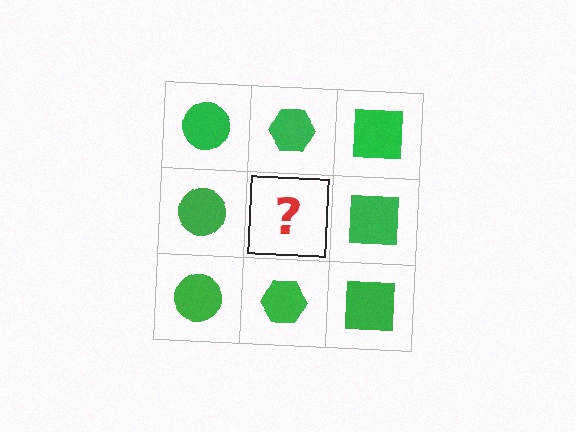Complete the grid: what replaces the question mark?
The question mark should be replaced with a green hexagon.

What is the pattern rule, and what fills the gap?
The rule is that each column has a consistent shape. The gap should be filled with a green hexagon.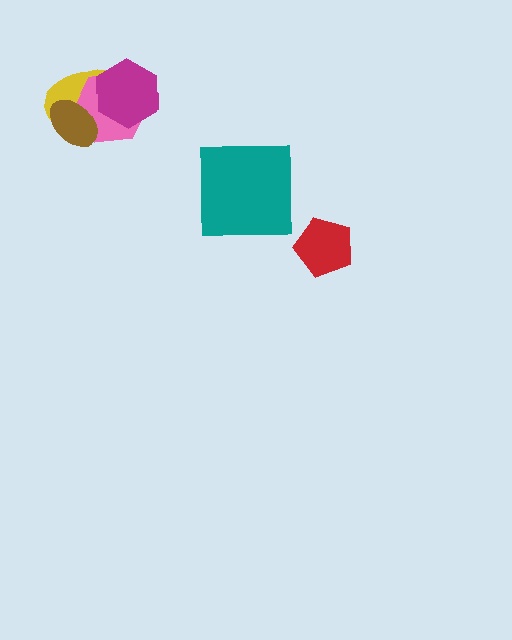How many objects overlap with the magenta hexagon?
2 objects overlap with the magenta hexagon.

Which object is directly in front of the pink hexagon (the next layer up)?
The magenta hexagon is directly in front of the pink hexagon.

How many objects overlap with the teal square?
0 objects overlap with the teal square.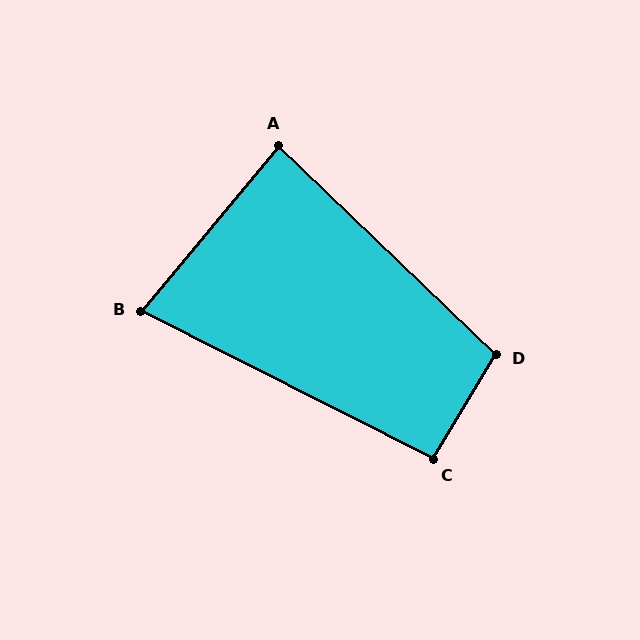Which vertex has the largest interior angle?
D, at approximately 103 degrees.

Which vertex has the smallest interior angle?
B, at approximately 77 degrees.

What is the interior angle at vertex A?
Approximately 86 degrees (approximately right).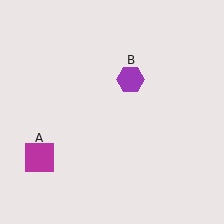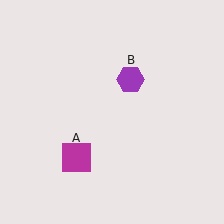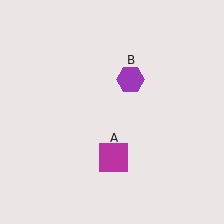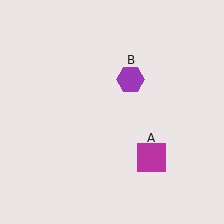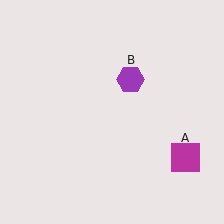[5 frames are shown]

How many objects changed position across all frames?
1 object changed position: magenta square (object A).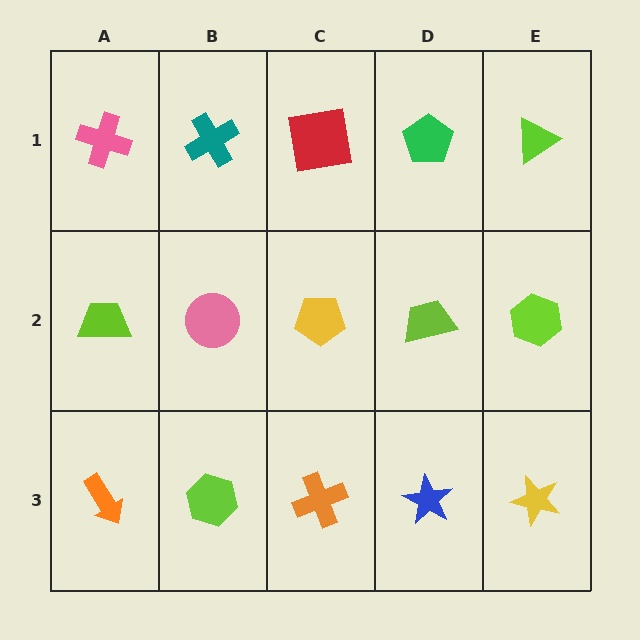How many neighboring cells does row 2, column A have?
3.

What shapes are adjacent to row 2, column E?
A lime triangle (row 1, column E), a yellow star (row 3, column E), a lime trapezoid (row 2, column D).